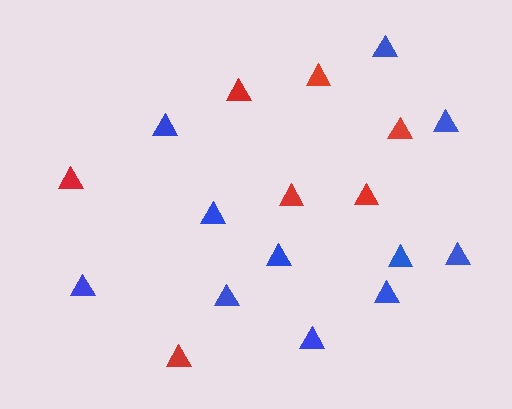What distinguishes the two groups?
There are 2 groups: one group of blue triangles (11) and one group of red triangles (7).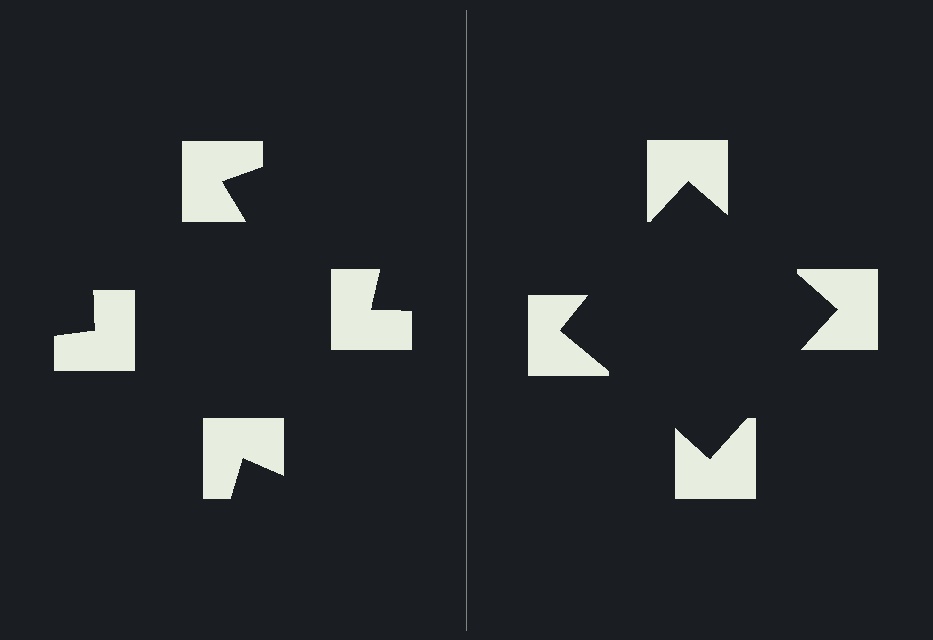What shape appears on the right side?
An illusory square.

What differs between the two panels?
The notched squares are positioned identically on both sides; only the wedge orientations differ. On the right they align to a square; on the left they are misaligned.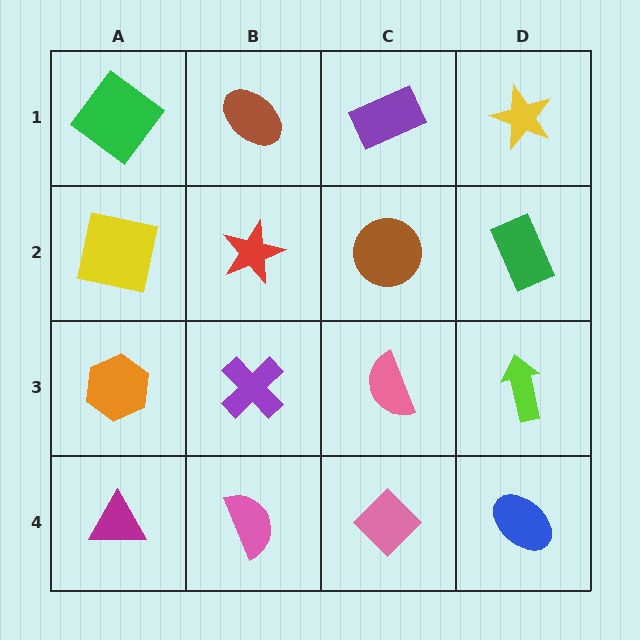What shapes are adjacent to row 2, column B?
A brown ellipse (row 1, column B), a purple cross (row 3, column B), a yellow square (row 2, column A), a brown circle (row 2, column C).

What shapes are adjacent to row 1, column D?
A green rectangle (row 2, column D), a purple rectangle (row 1, column C).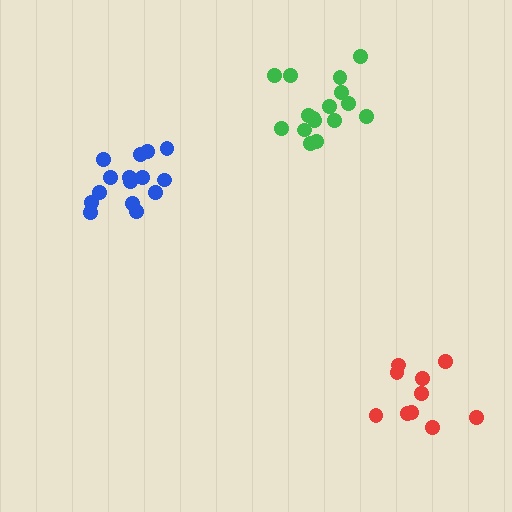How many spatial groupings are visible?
There are 3 spatial groupings.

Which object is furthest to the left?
The blue cluster is leftmost.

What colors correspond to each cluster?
The clusters are colored: red, green, blue.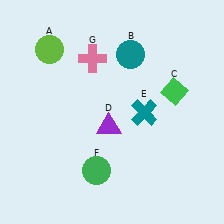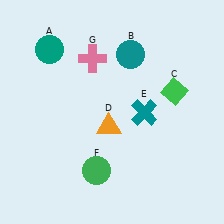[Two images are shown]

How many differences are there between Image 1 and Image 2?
There are 2 differences between the two images.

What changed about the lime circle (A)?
In Image 1, A is lime. In Image 2, it changed to teal.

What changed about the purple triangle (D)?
In Image 1, D is purple. In Image 2, it changed to orange.